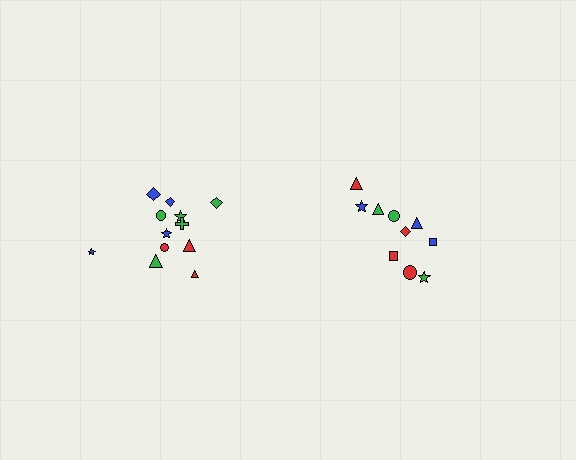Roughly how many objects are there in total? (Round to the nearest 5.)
Roughly 20 objects in total.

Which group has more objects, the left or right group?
The left group.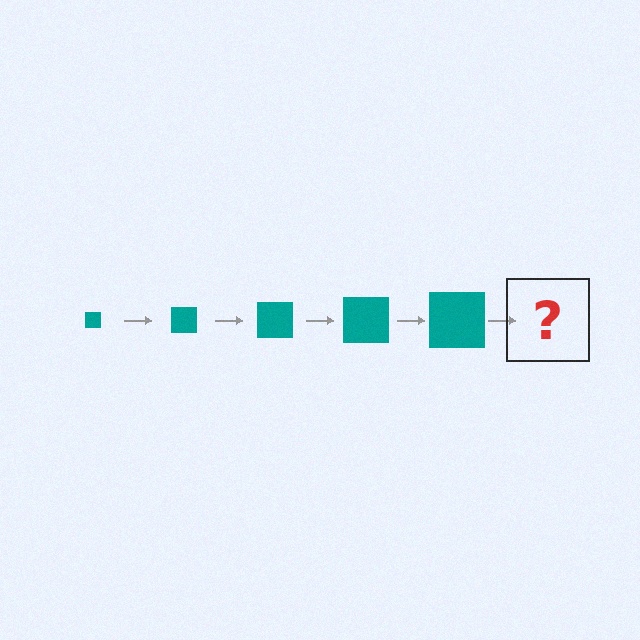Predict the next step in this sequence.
The next step is a teal square, larger than the previous one.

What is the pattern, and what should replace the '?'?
The pattern is that the square gets progressively larger each step. The '?' should be a teal square, larger than the previous one.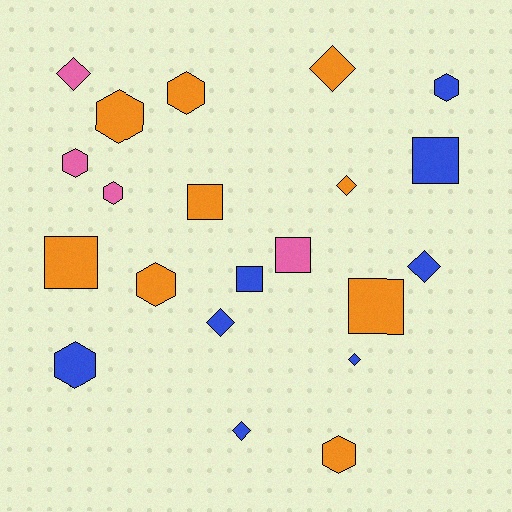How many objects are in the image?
There are 21 objects.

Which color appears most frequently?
Orange, with 9 objects.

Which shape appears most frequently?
Hexagon, with 8 objects.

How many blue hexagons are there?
There are 2 blue hexagons.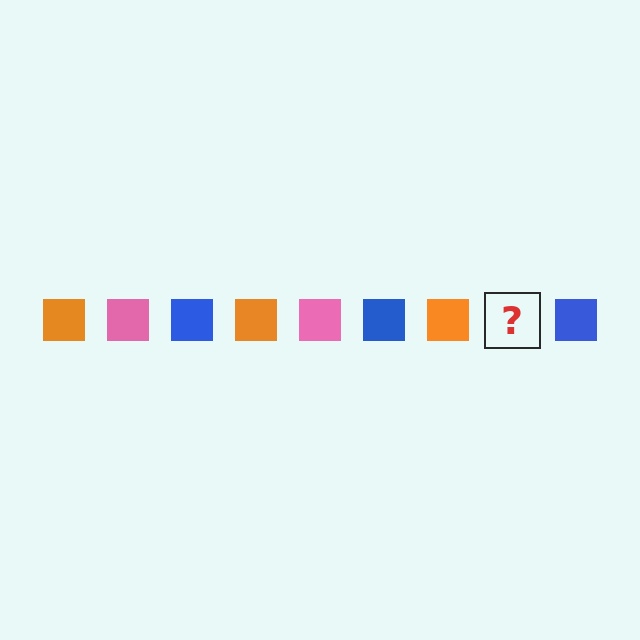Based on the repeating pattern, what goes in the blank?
The blank should be a pink square.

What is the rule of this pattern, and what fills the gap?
The rule is that the pattern cycles through orange, pink, blue squares. The gap should be filled with a pink square.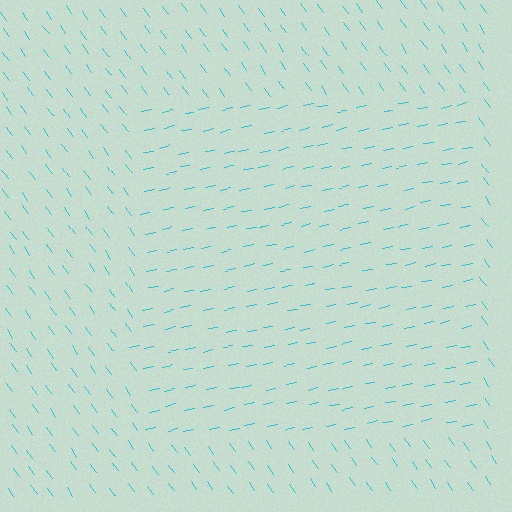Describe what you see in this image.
The image is filled with small cyan line segments. A rectangle region in the image has lines oriented differently from the surrounding lines, creating a visible texture boundary.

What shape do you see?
I see a rectangle.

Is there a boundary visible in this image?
Yes, there is a texture boundary formed by a change in line orientation.